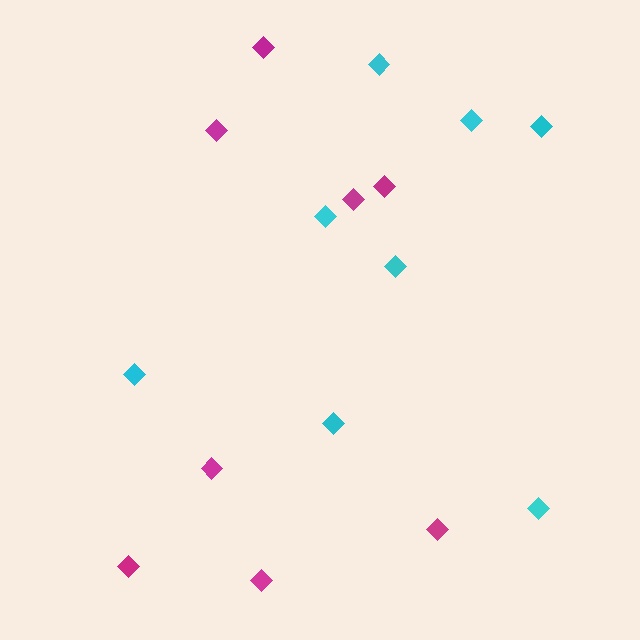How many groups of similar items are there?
There are 2 groups: one group of magenta diamonds (8) and one group of cyan diamonds (8).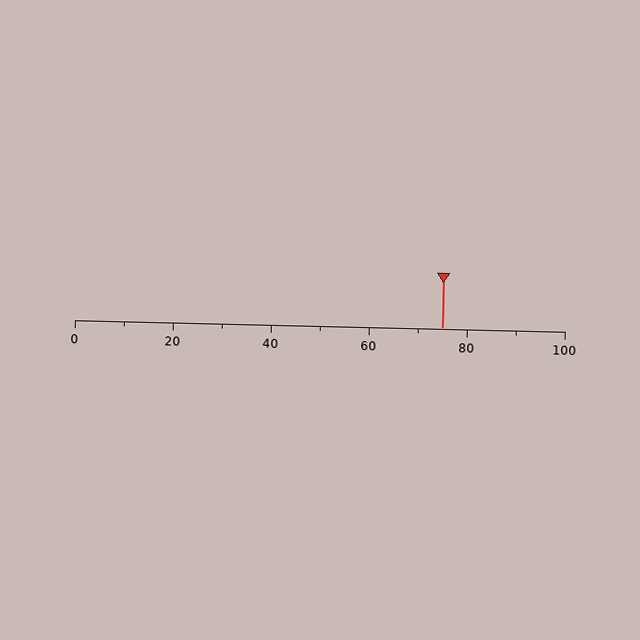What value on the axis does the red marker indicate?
The marker indicates approximately 75.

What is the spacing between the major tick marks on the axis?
The major ticks are spaced 20 apart.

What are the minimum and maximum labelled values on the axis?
The axis runs from 0 to 100.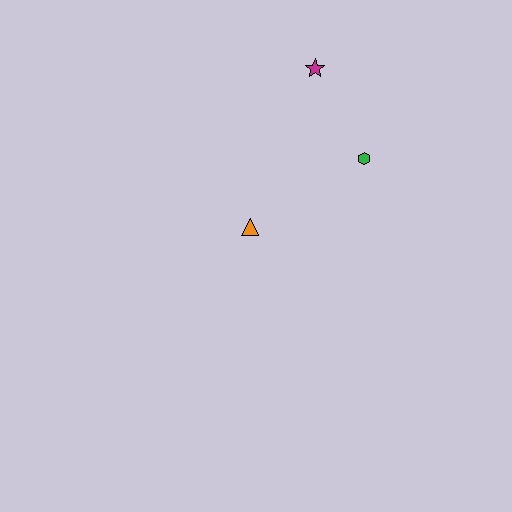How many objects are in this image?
There are 3 objects.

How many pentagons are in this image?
There are no pentagons.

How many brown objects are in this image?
There are no brown objects.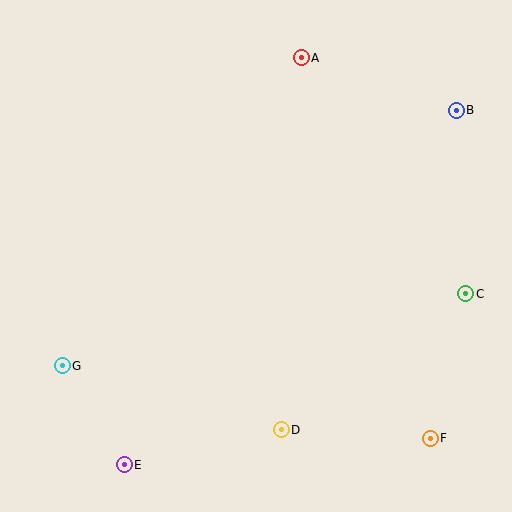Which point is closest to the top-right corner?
Point B is closest to the top-right corner.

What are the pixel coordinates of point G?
Point G is at (62, 366).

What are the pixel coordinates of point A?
Point A is at (301, 58).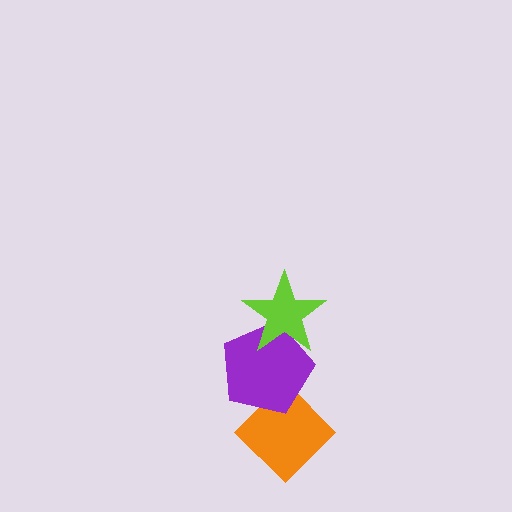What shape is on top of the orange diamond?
The purple pentagon is on top of the orange diamond.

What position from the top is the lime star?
The lime star is 1st from the top.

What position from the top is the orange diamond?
The orange diamond is 3rd from the top.